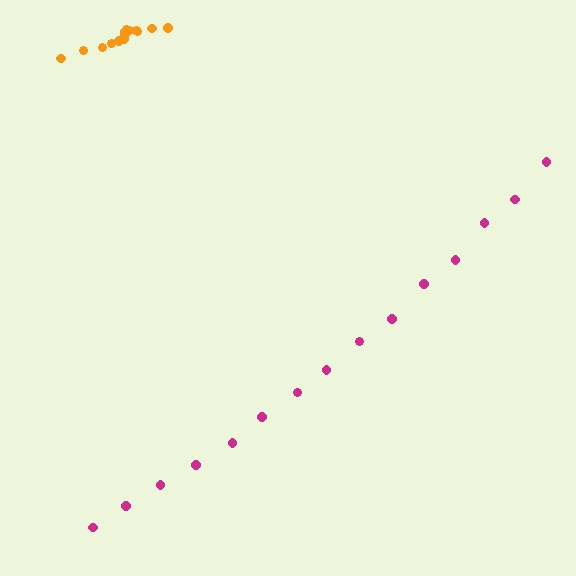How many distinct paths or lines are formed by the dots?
There are 2 distinct paths.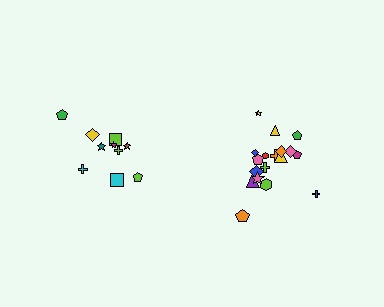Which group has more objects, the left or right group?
The right group.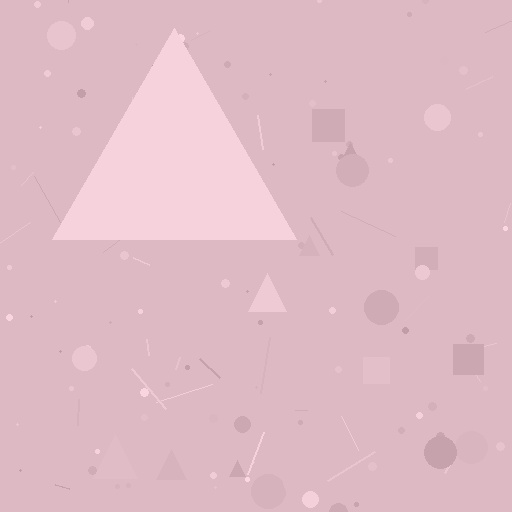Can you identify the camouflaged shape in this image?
The camouflaged shape is a triangle.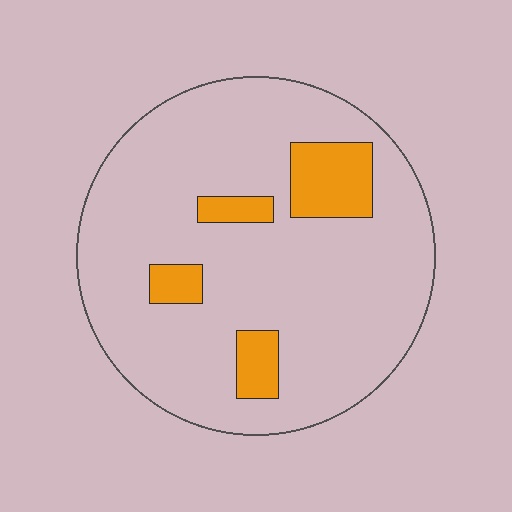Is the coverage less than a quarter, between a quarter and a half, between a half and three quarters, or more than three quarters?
Less than a quarter.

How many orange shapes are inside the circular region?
4.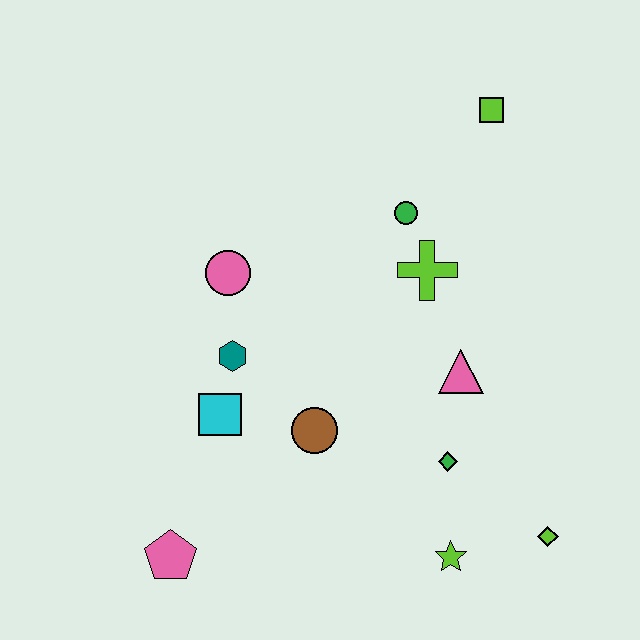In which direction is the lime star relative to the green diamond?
The lime star is below the green diamond.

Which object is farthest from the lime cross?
The pink pentagon is farthest from the lime cross.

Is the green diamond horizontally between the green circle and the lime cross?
No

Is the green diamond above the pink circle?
No